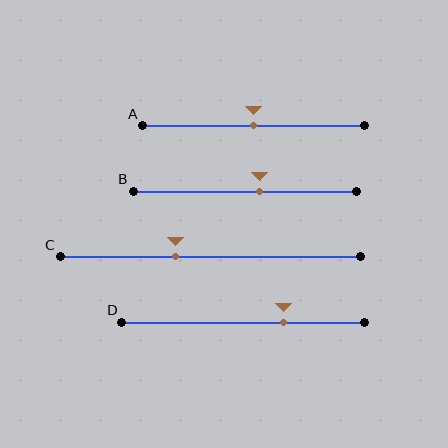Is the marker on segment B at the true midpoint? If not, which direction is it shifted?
No, the marker on segment B is shifted to the right by about 7% of the segment length.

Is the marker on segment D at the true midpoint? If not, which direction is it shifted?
No, the marker on segment D is shifted to the right by about 16% of the segment length.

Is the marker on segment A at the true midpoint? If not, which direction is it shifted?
Yes, the marker on segment A is at the true midpoint.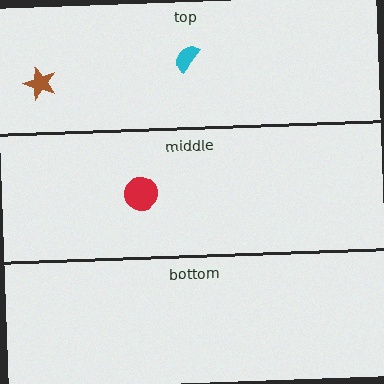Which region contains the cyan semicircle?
The top region.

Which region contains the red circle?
The middle region.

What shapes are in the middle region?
The red circle.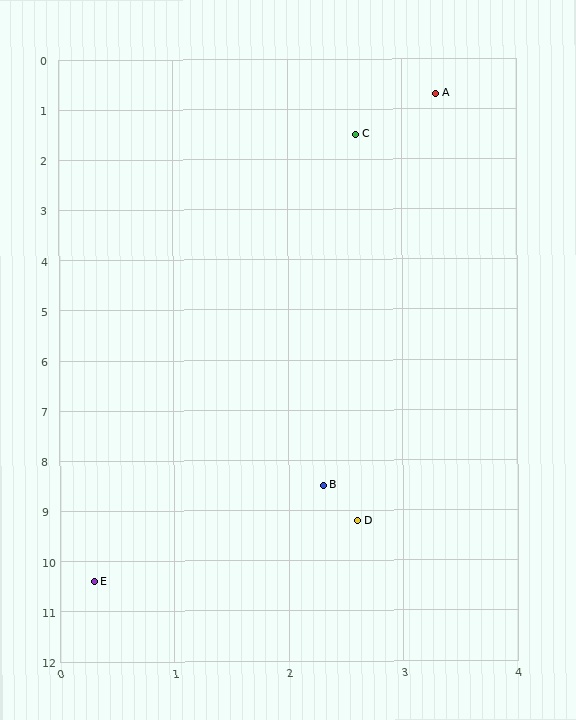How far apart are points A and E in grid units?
Points A and E are about 10.2 grid units apart.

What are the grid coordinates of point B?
Point B is at approximately (2.3, 8.5).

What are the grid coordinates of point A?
Point A is at approximately (3.3, 0.7).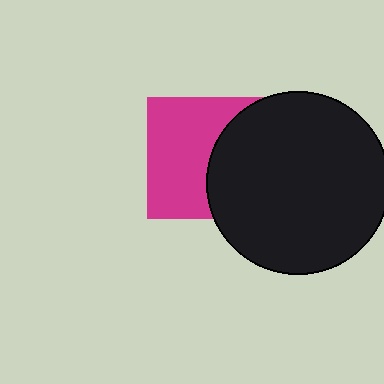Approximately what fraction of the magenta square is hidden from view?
Roughly 42% of the magenta square is hidden behind the black circle.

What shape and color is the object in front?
The object in front is a black circle.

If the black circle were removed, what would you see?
You would see the complete magenta square.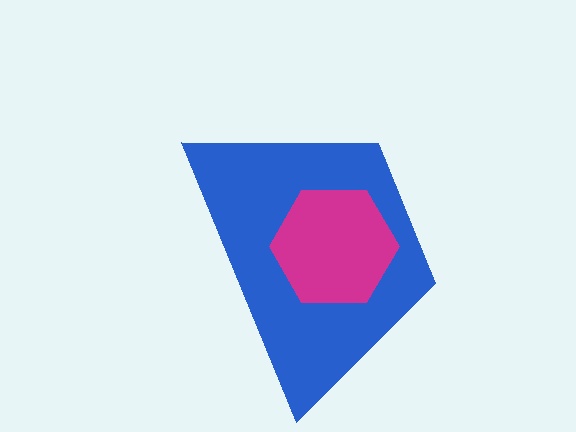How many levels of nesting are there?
2.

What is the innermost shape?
The magenta hexagon.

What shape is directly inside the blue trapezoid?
The magenta hexagon.